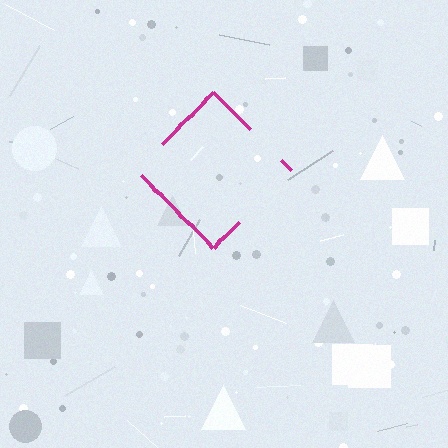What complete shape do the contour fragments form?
The contour fragments form a diamond.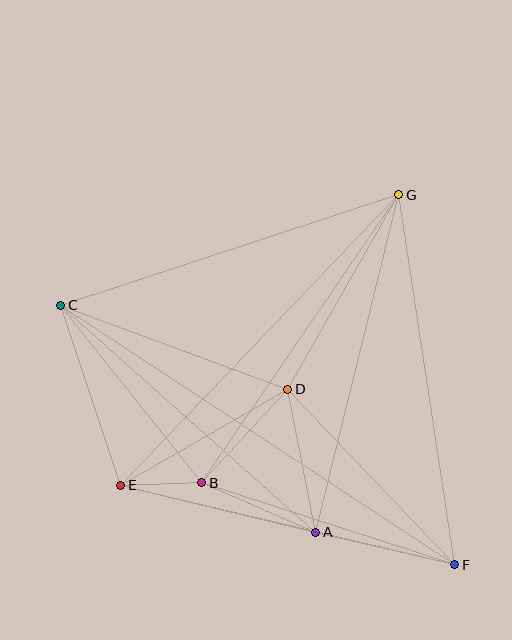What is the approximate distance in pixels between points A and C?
The distance between A and C is approximately 342 pixels.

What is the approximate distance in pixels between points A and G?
The distance between A and G is approximately 348 pixels.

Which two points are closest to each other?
Points B and E are closest to each other.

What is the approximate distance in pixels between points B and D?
The distance between B and D is approximately 127 pixels.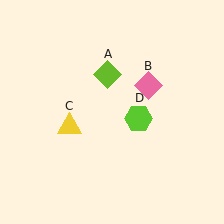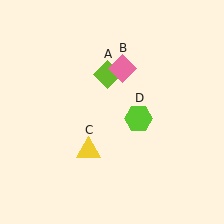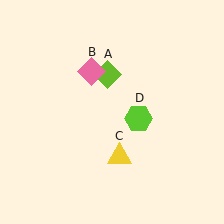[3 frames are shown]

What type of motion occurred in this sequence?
The pink diamond (object B), yellow triangle (object C) rotated counterclockwise around the center of the scene.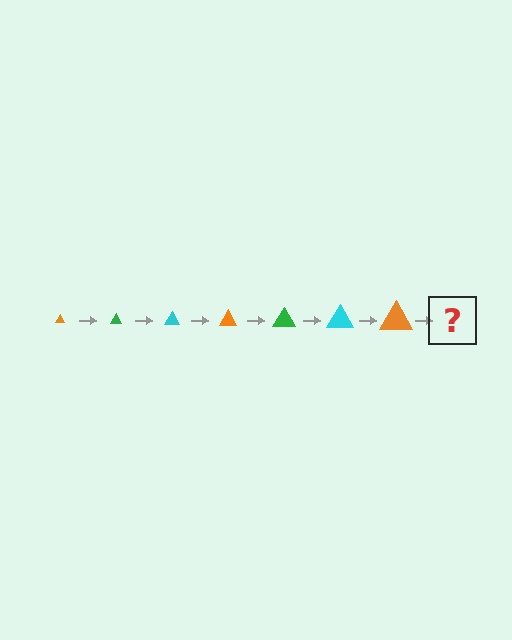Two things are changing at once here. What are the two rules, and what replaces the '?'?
The two rules are that the triangle grows larger each step and the color cycles through orange, green, and cyan. The '?' should be a green triangle, larger than the previous one.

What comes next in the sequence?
The next element should be a green triangle, larger than the previous one.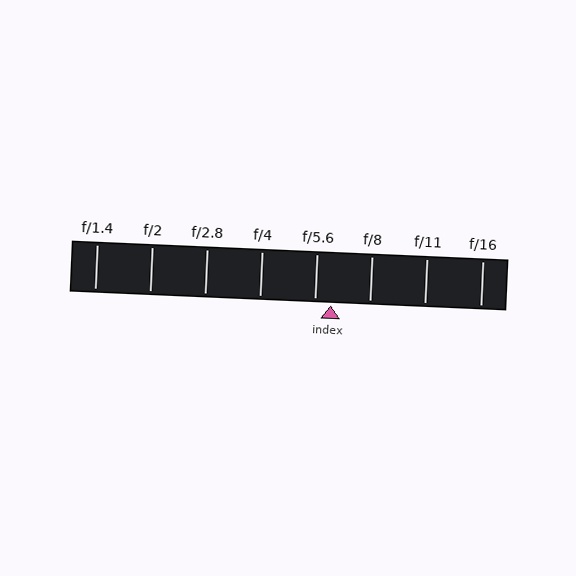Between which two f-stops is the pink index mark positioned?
The index mark is between f/5.6 and f/8.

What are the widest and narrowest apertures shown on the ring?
The widest aperture shown is f/1.4 and the narrowest is f/16.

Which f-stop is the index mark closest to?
The index mark is closest to f/5.6.